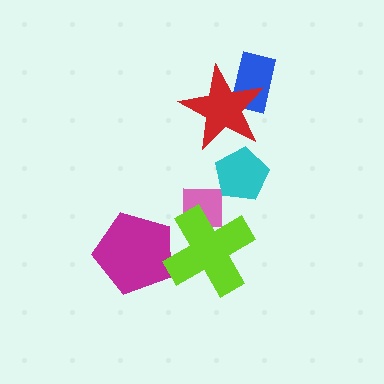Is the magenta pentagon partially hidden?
Yes, it is partially covered by another shape.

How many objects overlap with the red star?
1 object overlaps with the red star.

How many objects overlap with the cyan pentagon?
0 objects overlap with the cyan pentagon.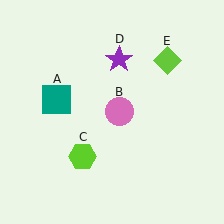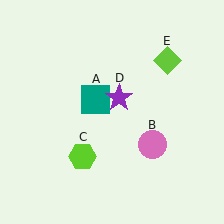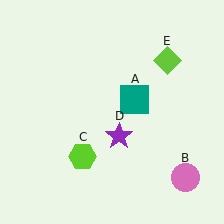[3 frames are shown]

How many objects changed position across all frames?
3 objects changed position: teal square (object A), pink circle (object B), purple star (object D).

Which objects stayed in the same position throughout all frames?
Lime hexagon (object C) and lime diamond (object E) remained stationary.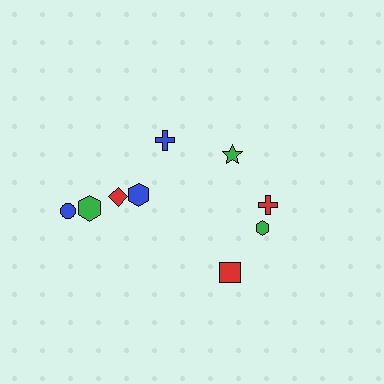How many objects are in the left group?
There are 6 objects.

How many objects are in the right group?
There are 3 objects.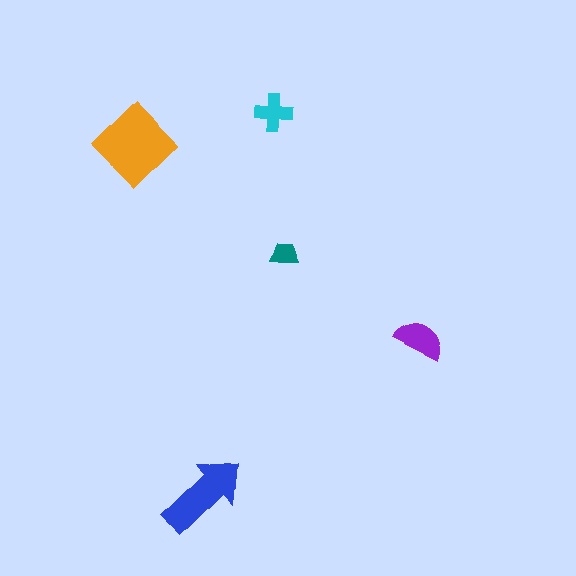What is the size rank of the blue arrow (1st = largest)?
2nd.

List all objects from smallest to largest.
The teal trapezoid, the cyan cross, the purple semicircle, the blue arrow, the orange diamond.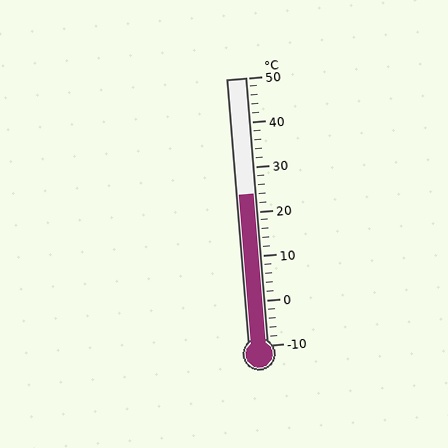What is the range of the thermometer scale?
The thermometer scale ranges from -10°C to 50°C.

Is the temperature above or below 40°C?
The temperature is below 40°C.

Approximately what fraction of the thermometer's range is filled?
The thermometer is filled to approximately 55% of its range.